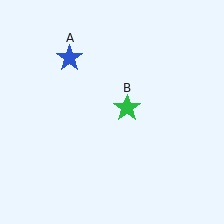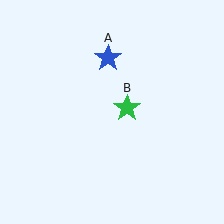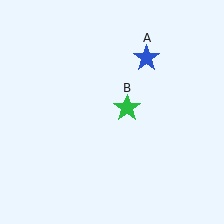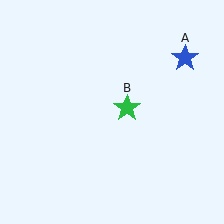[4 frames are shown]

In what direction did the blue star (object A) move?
The blue star (object A) moved right.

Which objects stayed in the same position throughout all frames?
Green star (object B) remained stationary.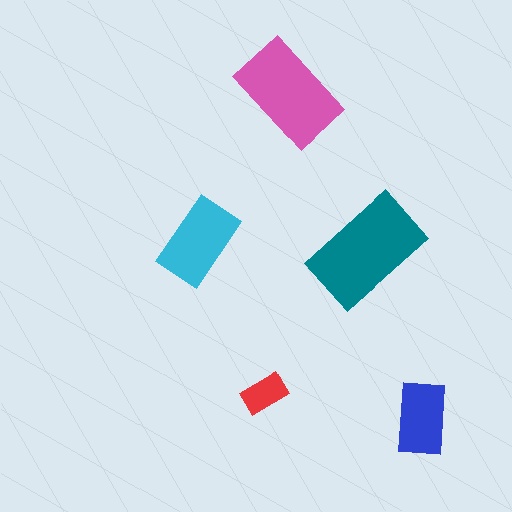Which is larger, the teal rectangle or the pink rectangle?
The teal one.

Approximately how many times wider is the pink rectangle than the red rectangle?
About 2.5 times wider.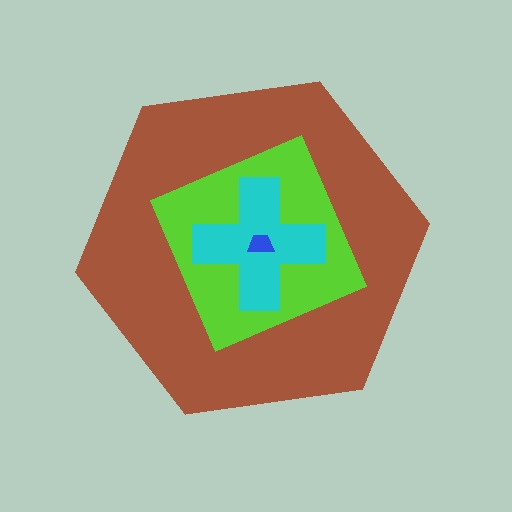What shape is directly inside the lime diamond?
The cyan cross.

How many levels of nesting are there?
4.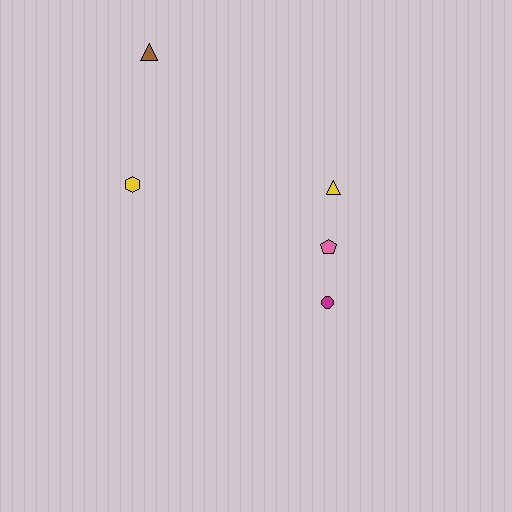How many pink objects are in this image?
There is 1 pink object.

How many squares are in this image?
There are no squares.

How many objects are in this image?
There are 5 objects.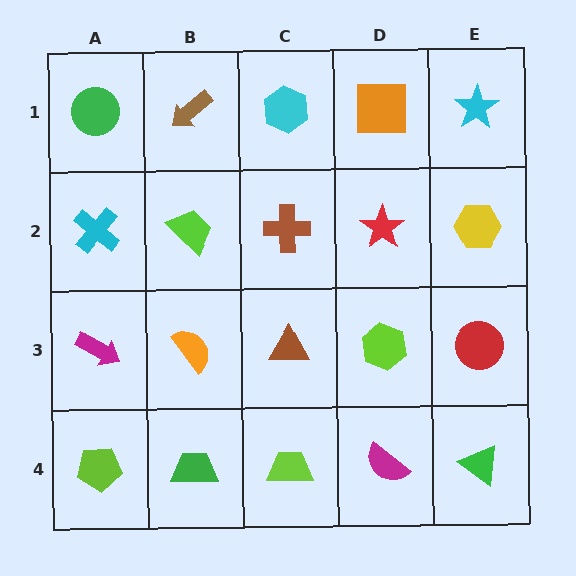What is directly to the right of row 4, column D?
A green triangle.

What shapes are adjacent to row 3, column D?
A red star (row 2, column D), a magenta semicircle (row 4, column D), a brown triangle (row 3, column C), a red circle (row 3, column E).